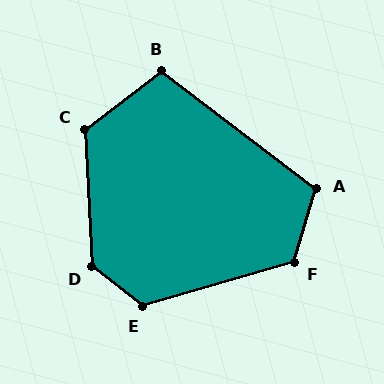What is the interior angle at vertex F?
Approximately 122 degrees (obtuse).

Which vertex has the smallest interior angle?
B, at approximately 106 degrees.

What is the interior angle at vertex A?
Approximately 111 degrees (obtuse).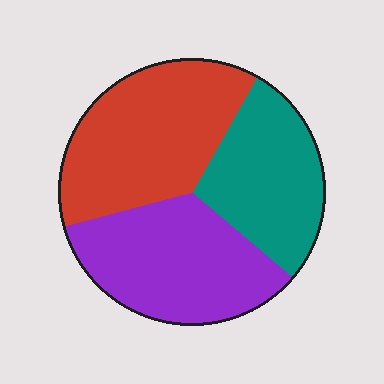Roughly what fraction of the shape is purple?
Purple takes up about one third (1/3) of the shape.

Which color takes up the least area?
Teal, at roughly 30%.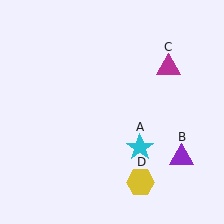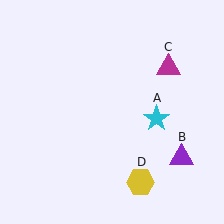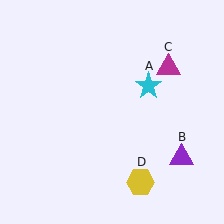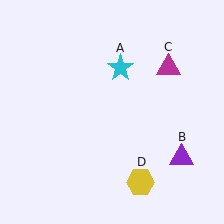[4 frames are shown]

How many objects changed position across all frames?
1 object changed position: cyan star (object A).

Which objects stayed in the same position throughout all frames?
Purple triangle (object B) and magenta triangle (object C) and yellow hexagon (object D) remained stationary.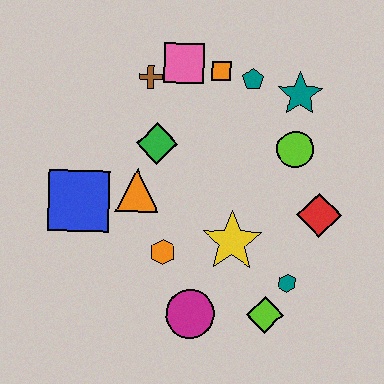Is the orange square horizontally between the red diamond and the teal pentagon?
No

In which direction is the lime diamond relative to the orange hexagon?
The lime diamond is to the right of the orange hexagon.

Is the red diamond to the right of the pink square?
Yes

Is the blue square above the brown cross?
No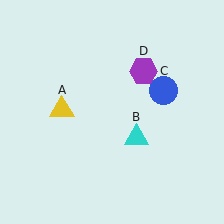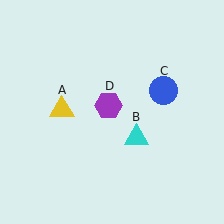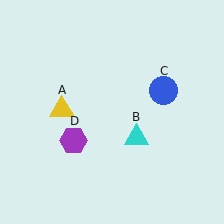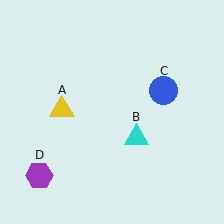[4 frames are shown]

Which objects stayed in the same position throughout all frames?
Yellow triangle (object A) and cyan triangle (object B) and blue circle (object C) remained stationary.